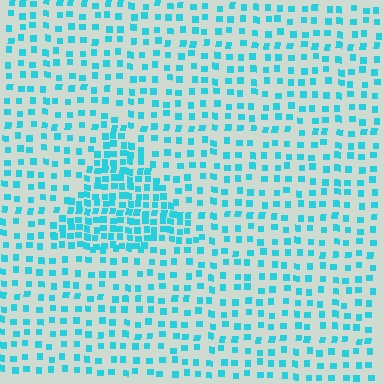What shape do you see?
I see a triangle.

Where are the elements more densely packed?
The elements are more densely packed inside the triangle boundary.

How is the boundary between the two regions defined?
The boundary is defined by a change in element density (approximately 2.1x ratio). All elements are the same color, size, and shape.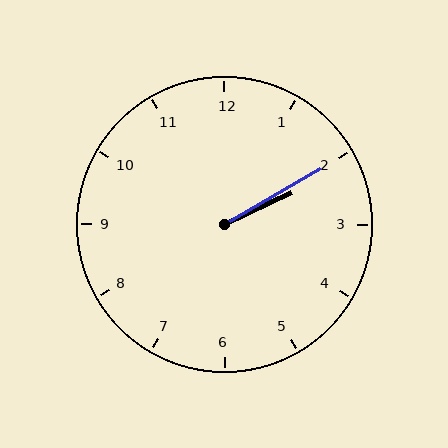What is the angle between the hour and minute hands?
Approximately 5 degrees.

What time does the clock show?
2:10.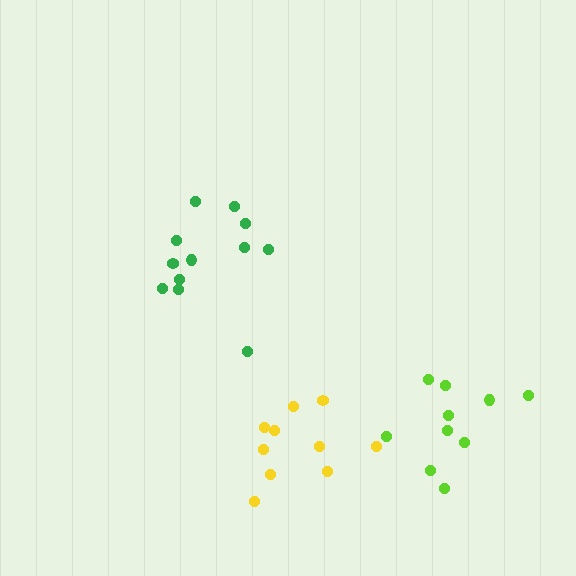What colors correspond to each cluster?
The clusters are colored: yellow, green, lime.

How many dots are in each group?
Group 1: 10 dots, Group 2: 12 dots, Group 3: 10 dots (32 total).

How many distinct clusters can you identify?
There are 3 distinct clusters.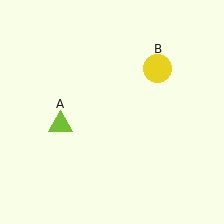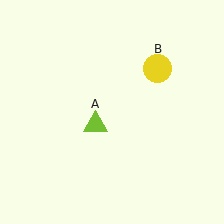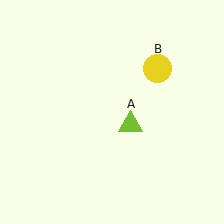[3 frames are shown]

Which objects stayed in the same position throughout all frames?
Yellow circle (object B) remained stationary.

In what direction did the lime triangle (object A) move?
The lime triangle (object A) moved right.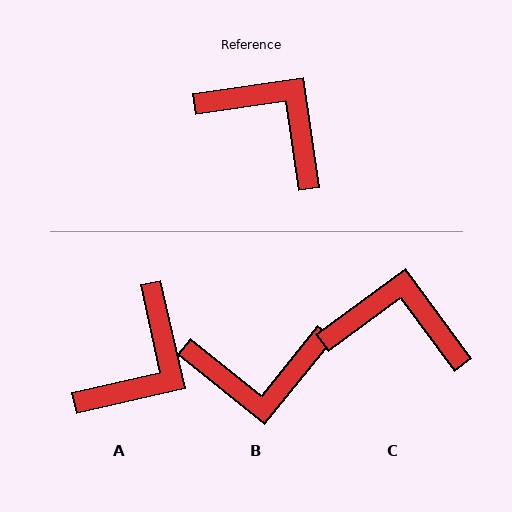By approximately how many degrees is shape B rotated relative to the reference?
Approximately 137 degrees clockwise.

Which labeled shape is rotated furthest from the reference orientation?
B, about 137 degrees away.